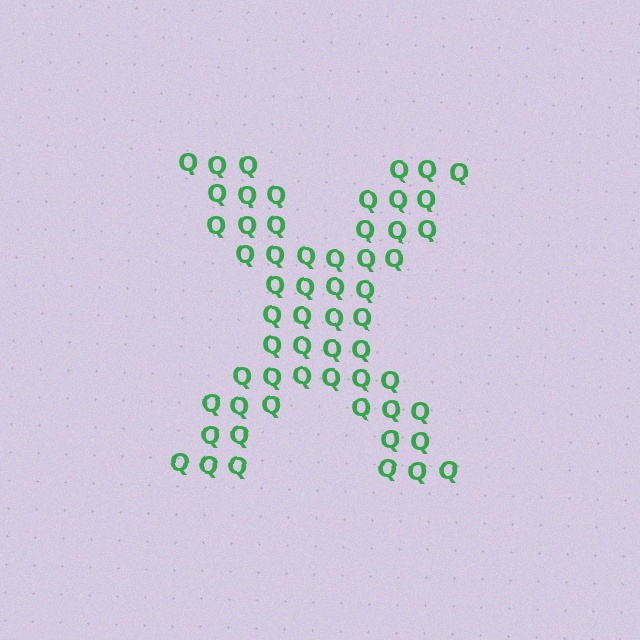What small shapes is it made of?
It is made of small letter Q's.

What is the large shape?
The large shape is the letter X.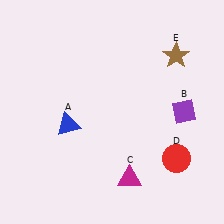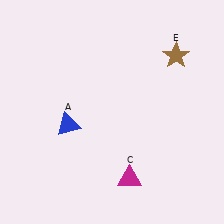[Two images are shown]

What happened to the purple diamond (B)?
The purple diamond (B) was removed in Image 2. It was in the top-right area of Image 1.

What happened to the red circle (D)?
The red circle (D) was removed in Image 2. It was in the bottom-right area of Image 1.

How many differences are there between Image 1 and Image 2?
There are 2 differences between the two images.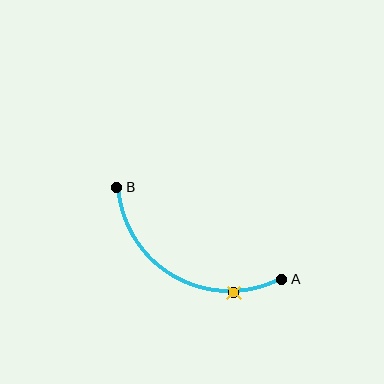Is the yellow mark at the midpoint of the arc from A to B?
No. The yellow mark lies on the arc but is closer to endpoint A. The arc midpoint would be at the point on the curve equidistant along the arc from both A and B.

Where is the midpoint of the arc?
The arc midpoint is the point on the curve farthest from the straight line joining A and B. It sits below that line.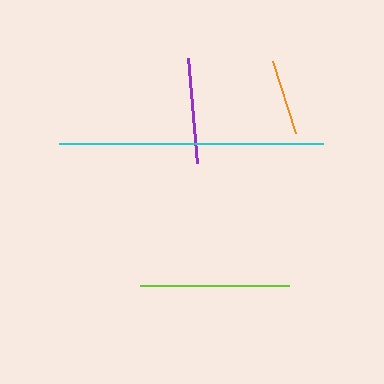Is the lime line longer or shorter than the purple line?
The lime line is longer than the purple line.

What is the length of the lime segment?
The lime segment is approximately 149 pixels long.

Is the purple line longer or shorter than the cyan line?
The cyan line is longer than the purple line.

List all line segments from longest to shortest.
From longest to shortest: cyan, lime, purple, orange.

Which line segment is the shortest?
The orange line is the shortest at approximately 75 pixels.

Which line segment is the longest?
The cyan line is the longest at approximately 264 pixels.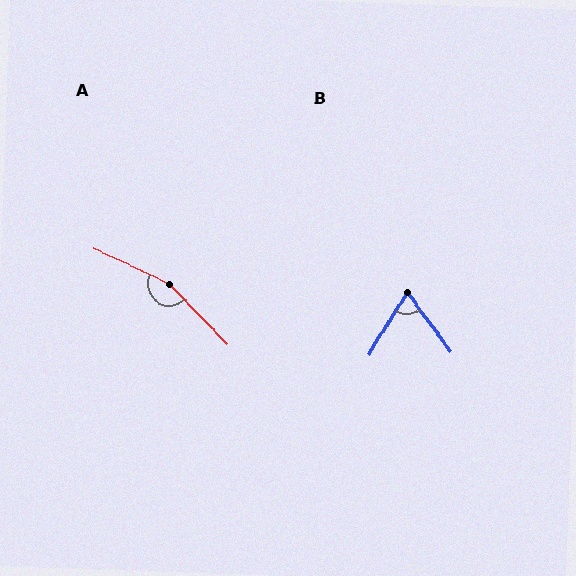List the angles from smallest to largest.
B (68°), A (159°).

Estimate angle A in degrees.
Approximately 159 degrees.